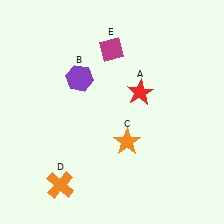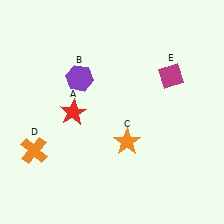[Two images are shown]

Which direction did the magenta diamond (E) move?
The magenta diamond (E) moved right.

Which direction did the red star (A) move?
The red star (A) moved left.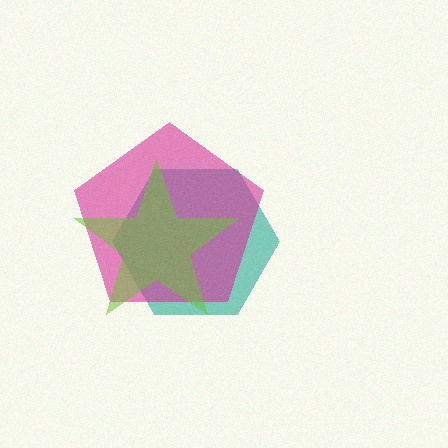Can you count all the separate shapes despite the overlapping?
Yes, there are 3 separate shapes.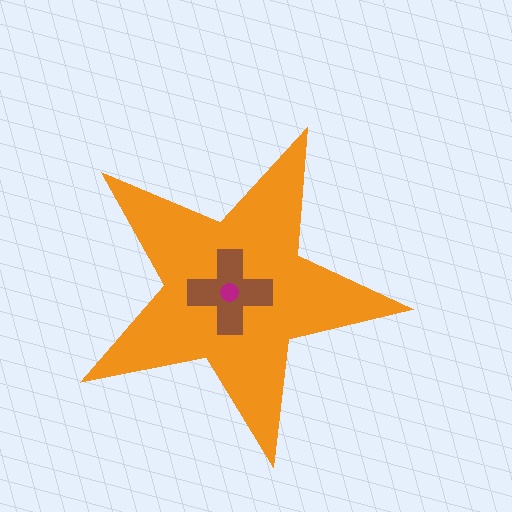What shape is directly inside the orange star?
The brown cross.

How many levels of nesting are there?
3.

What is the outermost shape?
The orange star.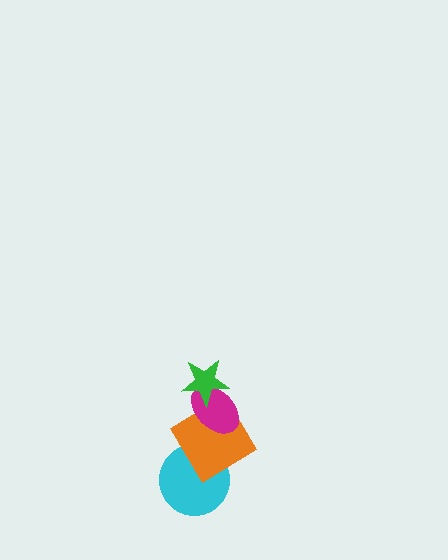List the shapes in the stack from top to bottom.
From top to bottom: the green star, the magenta ellipse, the orange diamond, the cyan circle.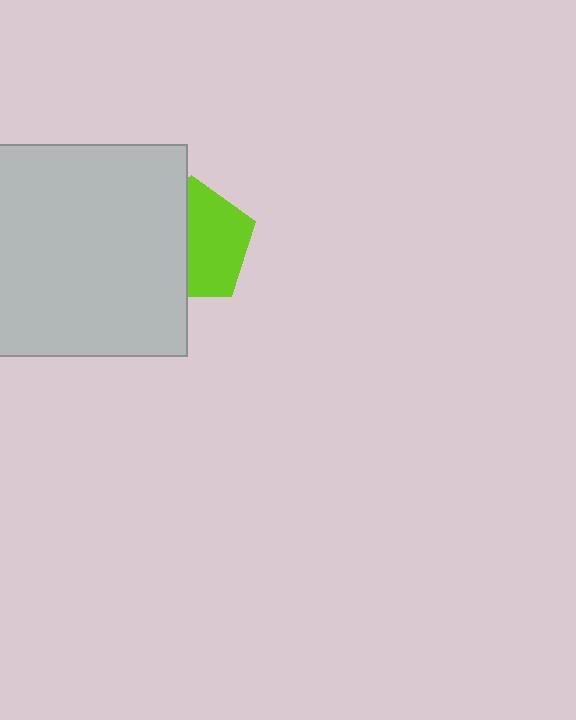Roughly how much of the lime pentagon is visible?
About half of it is visible (roughly 55%).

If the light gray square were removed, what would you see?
You would see the complete lime pentagon.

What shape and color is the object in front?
The object in front is a light gray square.